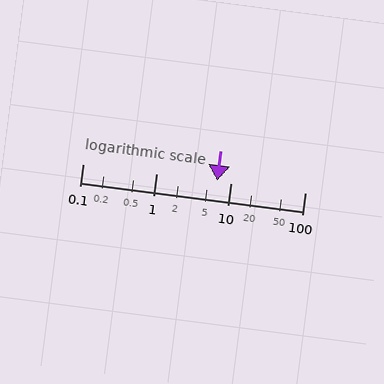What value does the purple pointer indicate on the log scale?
The pointer indicates approximately 6.6.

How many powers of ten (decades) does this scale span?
The scale spans 3 decades, from 0.1 to 100.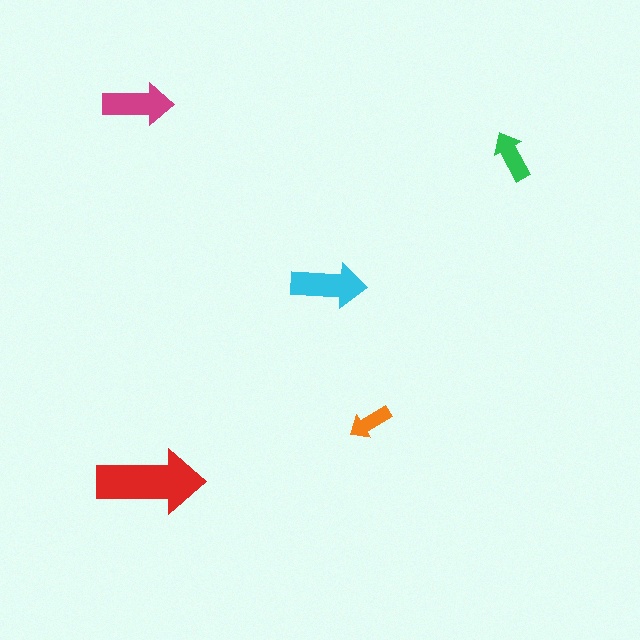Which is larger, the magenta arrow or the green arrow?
The magenta one.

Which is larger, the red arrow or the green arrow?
The red one.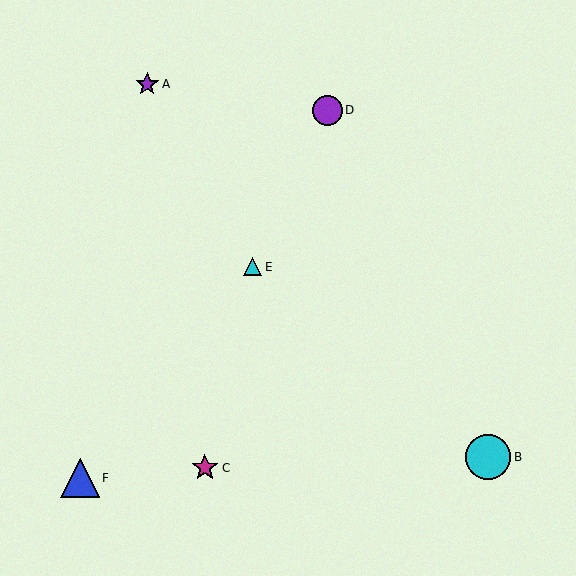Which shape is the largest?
The cyan circle (labeled B) is the largest.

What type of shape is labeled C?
Shape C is a magenta star.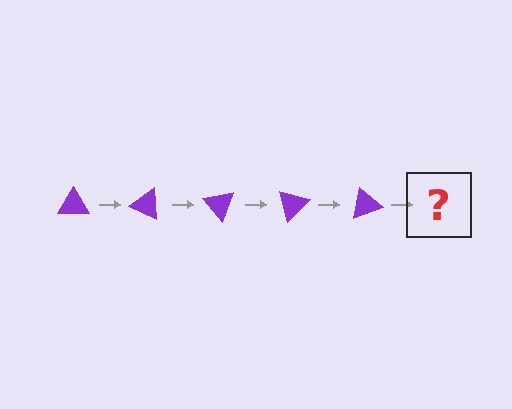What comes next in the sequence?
The next element should be a purple triangle rotated 125 degrees.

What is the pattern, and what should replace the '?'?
The pattern is that the triangle rotates 25 degrees each step. The '?' should be a purple triangle rotated 125 degrees.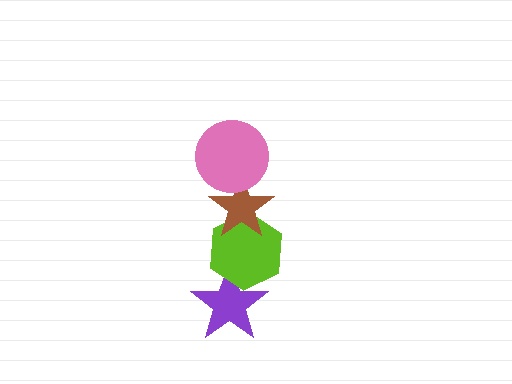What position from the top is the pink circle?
The pink circle is 1st from the top.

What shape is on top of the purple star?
The lime hexagon is on top of the purple star.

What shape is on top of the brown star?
The pink circle is on top of the brown star.